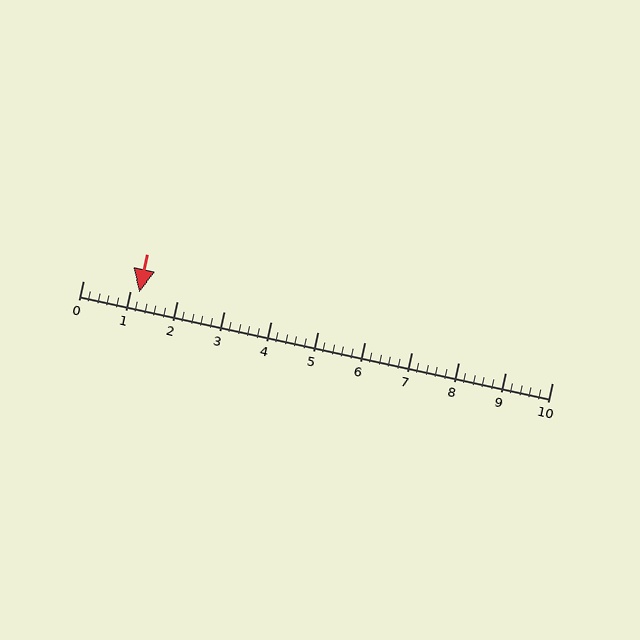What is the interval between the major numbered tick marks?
The major tick marks are spaced 1 units apart.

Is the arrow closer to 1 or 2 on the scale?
The arrow is closer to 1.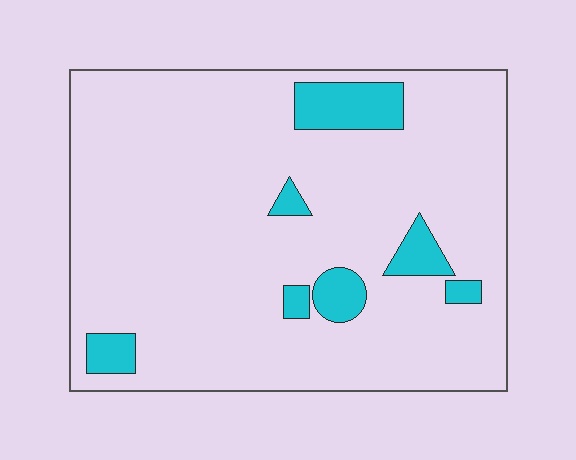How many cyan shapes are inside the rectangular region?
7.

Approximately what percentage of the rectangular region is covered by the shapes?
Approximately 10%.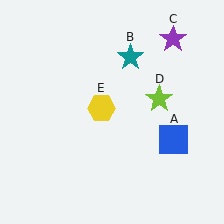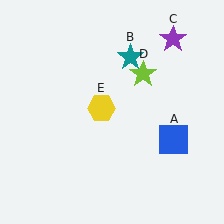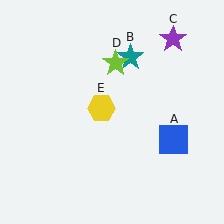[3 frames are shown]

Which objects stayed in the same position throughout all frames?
Blue square (object A) and teal star (object B) and purple star (object C) and yellow hexagon (object E) remained stationary.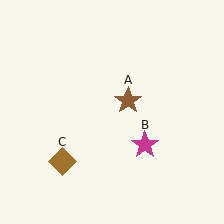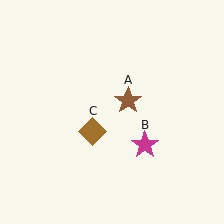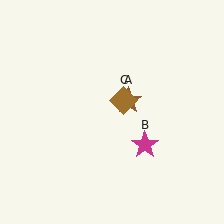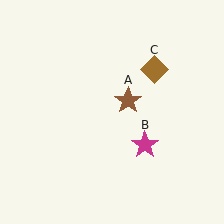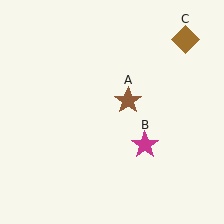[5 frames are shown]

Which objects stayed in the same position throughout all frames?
Brown star (object A) and magenta star (object B) remained stationary.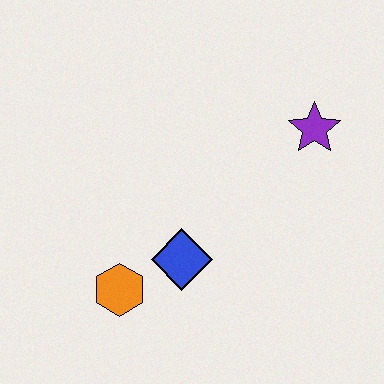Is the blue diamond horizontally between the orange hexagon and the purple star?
Yes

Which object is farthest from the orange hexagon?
The purple star is farthest from the orange hexagon.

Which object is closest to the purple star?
The blue diamond is closest to the purple star.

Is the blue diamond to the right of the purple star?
No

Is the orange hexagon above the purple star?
No